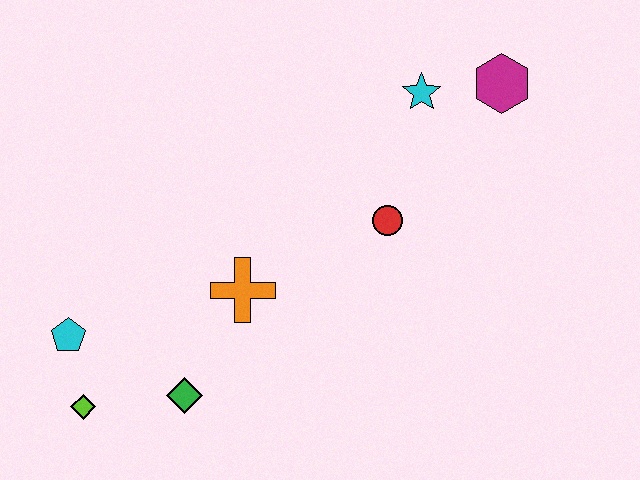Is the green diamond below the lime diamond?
No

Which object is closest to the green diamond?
The lime diamond is closest to the green diamond.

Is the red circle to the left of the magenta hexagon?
Yes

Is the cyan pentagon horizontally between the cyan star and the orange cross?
No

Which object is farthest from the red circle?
The lime diamond is farthest from the red circle.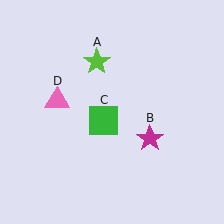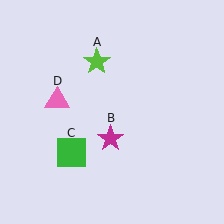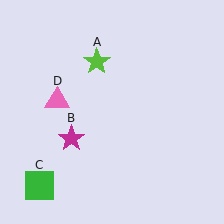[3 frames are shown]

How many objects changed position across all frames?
2 objects changed position: magenta star (object B), green square (object C).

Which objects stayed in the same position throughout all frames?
Lime star (object A) and pink triangle (object D) remained stationary.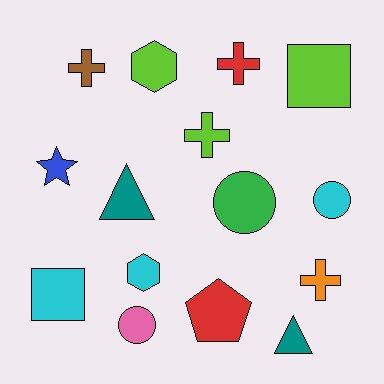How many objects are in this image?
There are 15 objects.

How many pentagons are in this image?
There is 1 pentagon.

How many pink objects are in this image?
There is 1 pink object.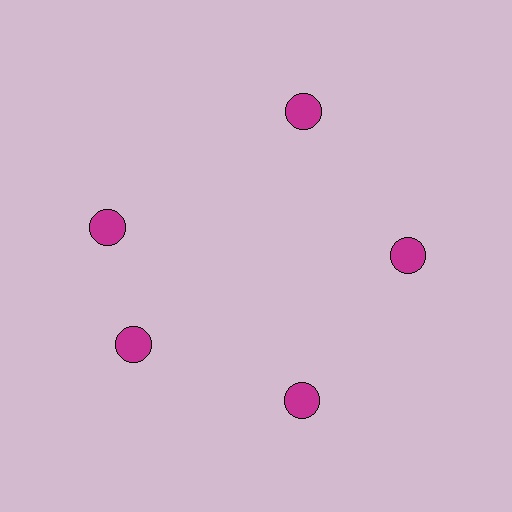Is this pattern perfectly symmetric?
No. The 5 magenta circles are arranged in a ring, but one element near the 10 o'clock position is rotated out of alignment along the ring, breaking the 5-fold rotational symmetry.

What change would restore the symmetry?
The symmetry would be restored by rotating it back into even spacing with its neighbors so that all 5 circles sit at equal angles and equal distance from the center.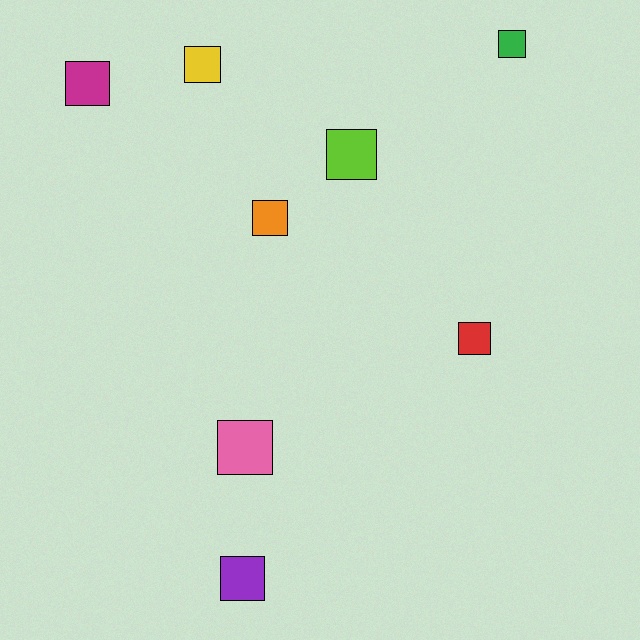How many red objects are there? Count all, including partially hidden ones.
There is 1 red object.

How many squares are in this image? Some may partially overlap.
There are 8 squares.